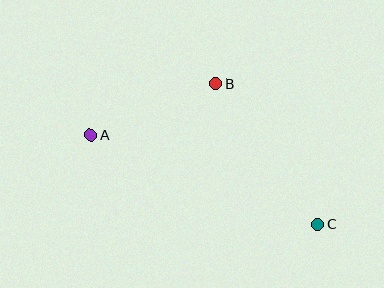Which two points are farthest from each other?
Points A and C are farthest from each other.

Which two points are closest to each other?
Points A and B are closest to each other.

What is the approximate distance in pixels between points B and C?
The distance between B and C is approximately 174 pixels.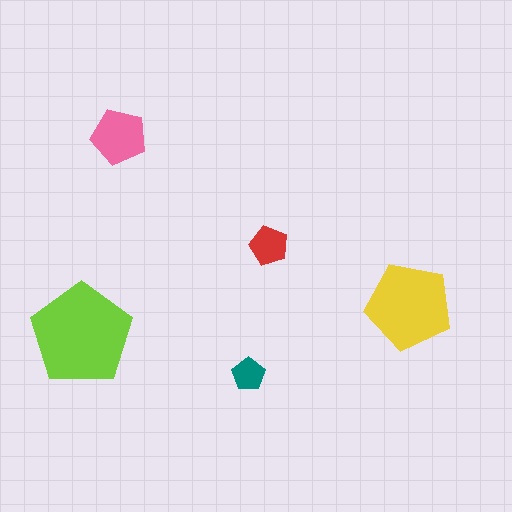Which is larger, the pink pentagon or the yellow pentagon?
The yellow one.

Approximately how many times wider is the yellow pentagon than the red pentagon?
About 2 times wider.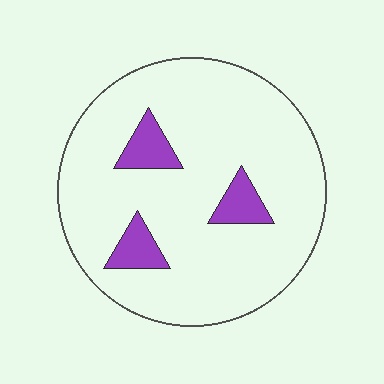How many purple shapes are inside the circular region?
3.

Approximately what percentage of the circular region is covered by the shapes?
Approximately 10%.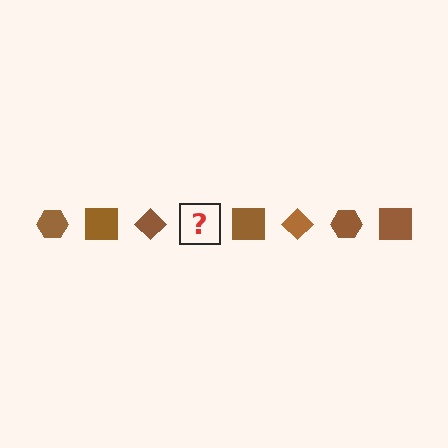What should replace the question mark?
The question mark should be replaced with a brown hexagon.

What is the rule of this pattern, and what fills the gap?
The rule is that the pattern cycles through hexagon, square, diamond shapes in brown. The gap should be filled with a brown hexagon.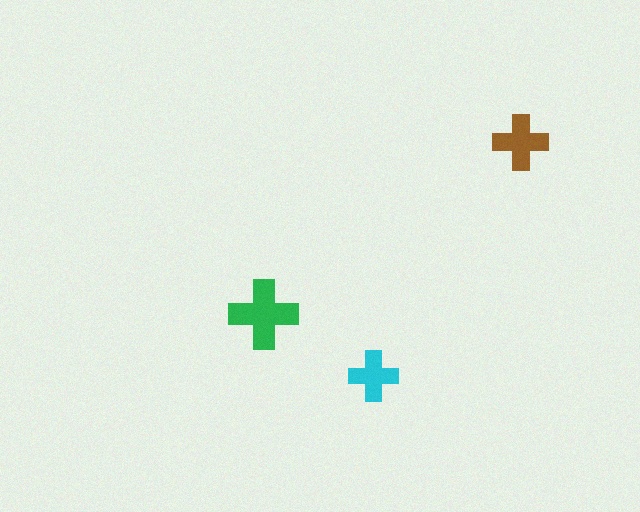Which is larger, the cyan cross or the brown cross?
The brown one.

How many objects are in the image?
There are 3 objects in the image.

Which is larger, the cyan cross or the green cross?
The green one.